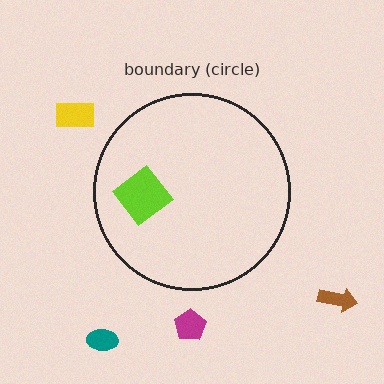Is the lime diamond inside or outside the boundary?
Inside.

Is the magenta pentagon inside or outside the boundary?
Outside.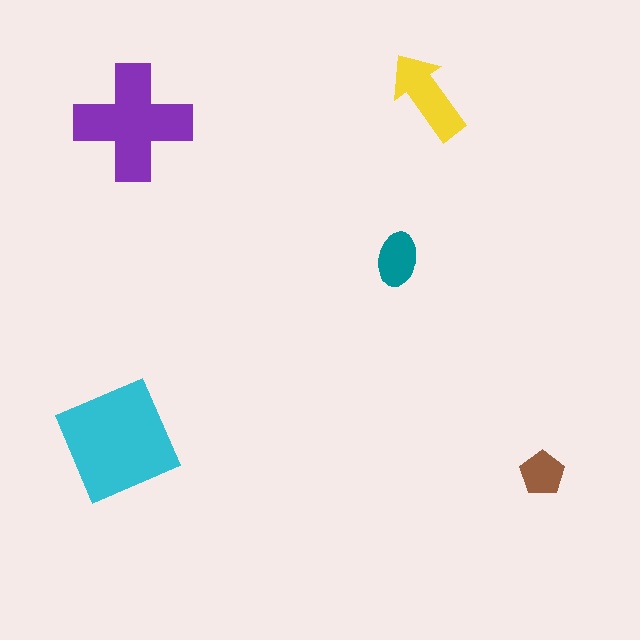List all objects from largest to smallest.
The cyan square, the purple cross, the yellow arrow, the teal ellipse, the brown pentagon.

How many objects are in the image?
There are 5 objects in the image.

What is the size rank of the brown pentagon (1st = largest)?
5th.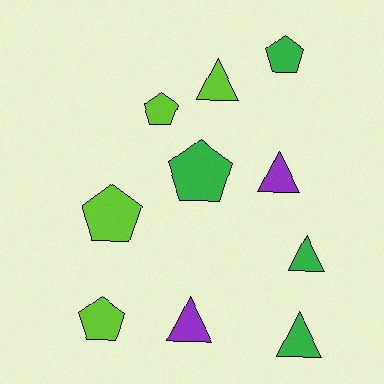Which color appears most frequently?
Green, with 4 objects.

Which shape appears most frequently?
Pentagon, with 5 objects.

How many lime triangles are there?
There is 1 lime triangle.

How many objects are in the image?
There are 10 objects.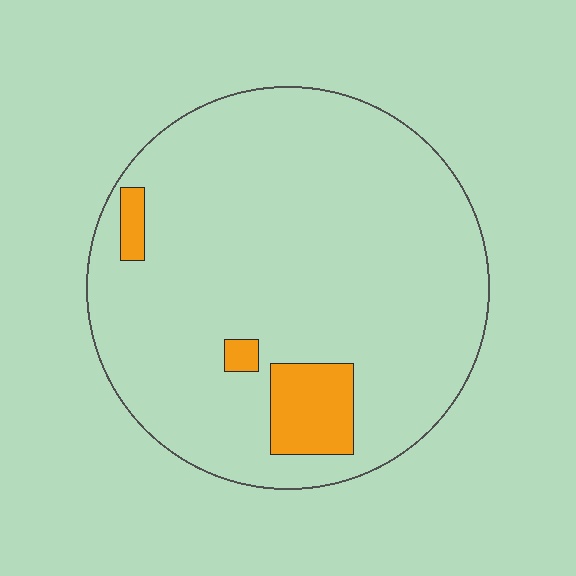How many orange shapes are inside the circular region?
3.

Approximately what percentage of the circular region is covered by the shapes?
Approximately 10%.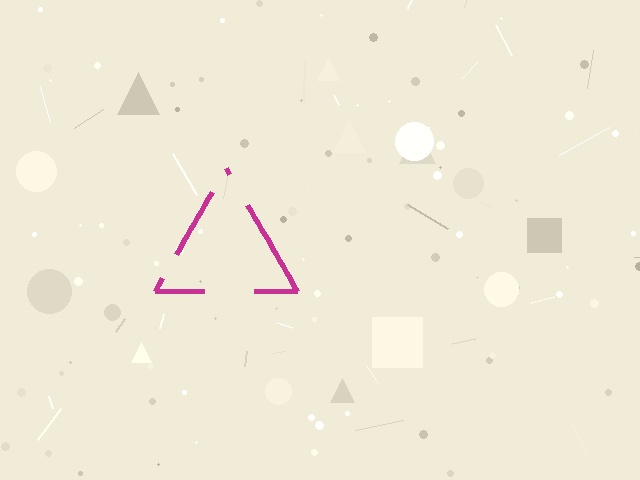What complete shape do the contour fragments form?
The contour fragments form a triangle.